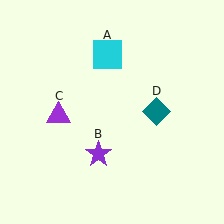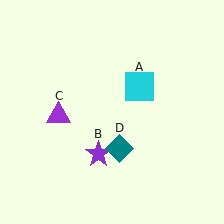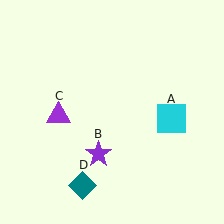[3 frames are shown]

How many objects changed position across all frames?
2 objects changed position: cyan square (object A), teal diamond (object D).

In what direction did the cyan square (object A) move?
The cyan square (object A) moved down and to the right.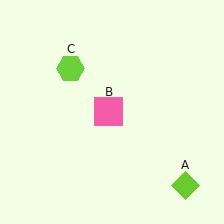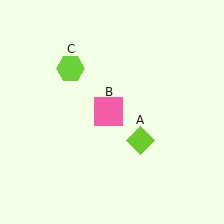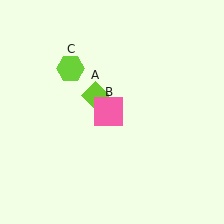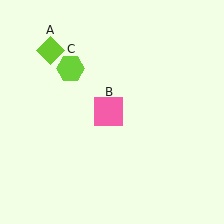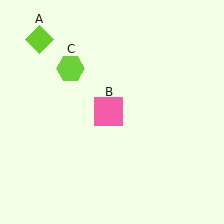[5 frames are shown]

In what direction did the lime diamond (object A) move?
The lime diamond (object A) moved up and to the left.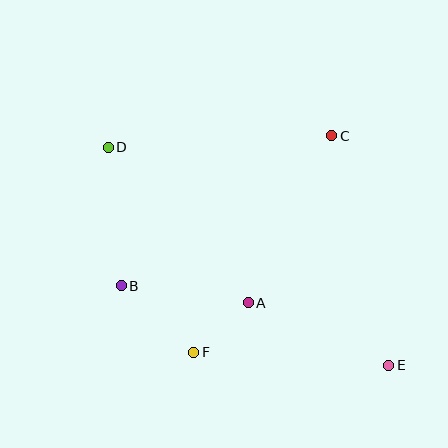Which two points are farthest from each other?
Points D and E are farthest from each other.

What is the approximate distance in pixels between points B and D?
The distance between B and D is approximately 139 pixels.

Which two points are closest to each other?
Points A and F are closest to each other.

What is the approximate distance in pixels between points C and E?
The distance between C and E is approximately 236 pixels.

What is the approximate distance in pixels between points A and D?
The distance between A and D is approximately 209 pixels.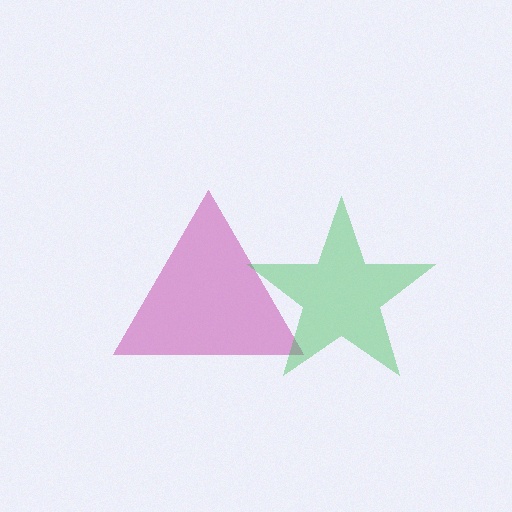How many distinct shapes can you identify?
There are 2 distinct shapes: a magenta triangle, a green star.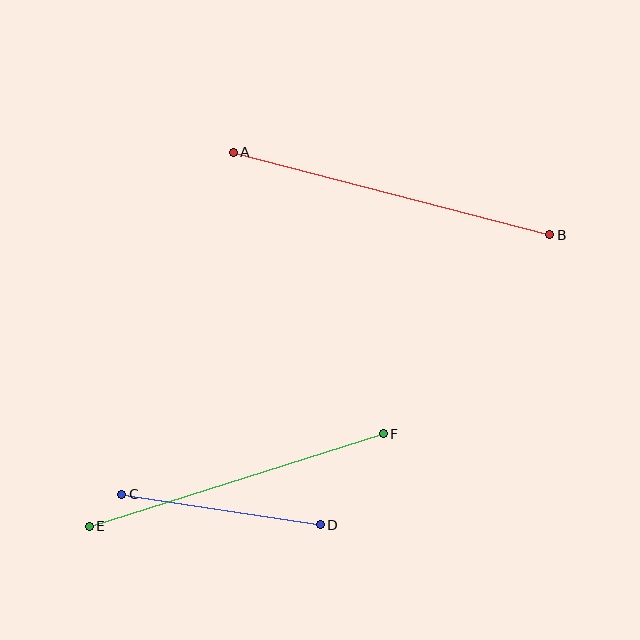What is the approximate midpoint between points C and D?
The midpoint is at approximately (221, 510) pixels.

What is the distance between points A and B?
The distance is approximately 327 pixels.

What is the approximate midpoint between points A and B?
The midpoint is at approximately (392, 193) pixels.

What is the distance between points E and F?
The distance is approximately 308 pixels.